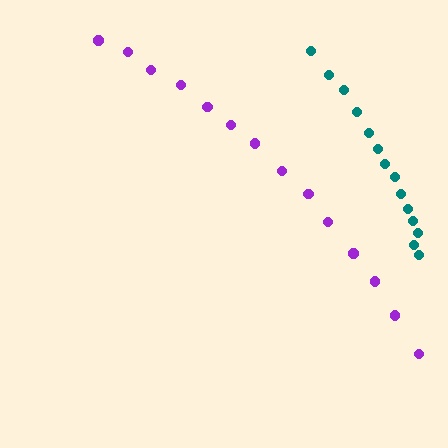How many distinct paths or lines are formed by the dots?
There are 2 distinct paths.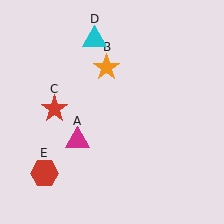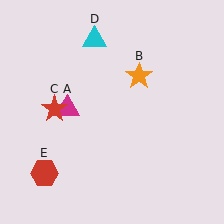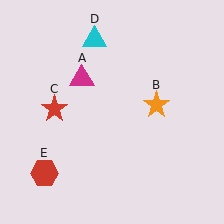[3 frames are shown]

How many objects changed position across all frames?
2 objects changed position: magenta triangle (object A), orange star (object B).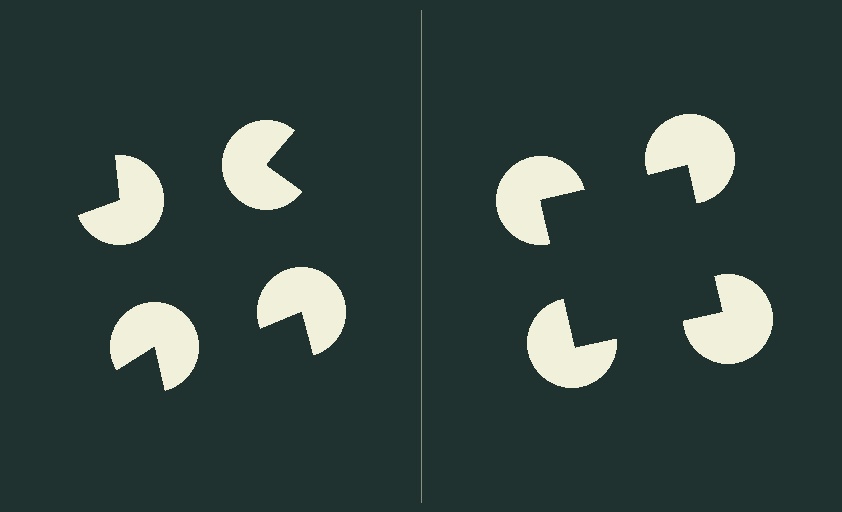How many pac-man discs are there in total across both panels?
8 — 4 on each side.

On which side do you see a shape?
An illusory square appears on the right side. On the left side the wedge cuts are rotated, so no coherent shape forms.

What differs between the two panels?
The pac-man discs are positioned identically on both sides; only the wedge orientations differ. On the right they align to a square; on the left they are misaligned.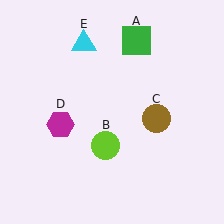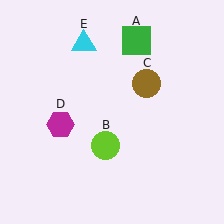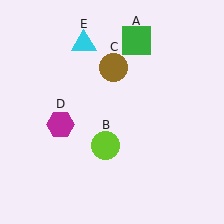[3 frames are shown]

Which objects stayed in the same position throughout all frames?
Green square (object A) and lime circle (object B) and magenta hexagon (object D) and cyan triangle (object E) remained stationary.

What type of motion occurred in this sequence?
The brown circle (object C) rotated counterclockwise around the center of the scene.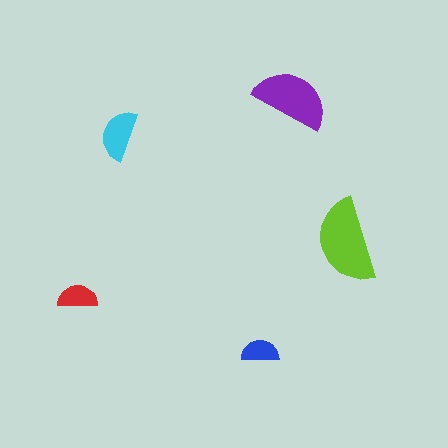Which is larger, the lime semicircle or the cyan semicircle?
The lime one.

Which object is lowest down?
The blue semicircle is bottommost.